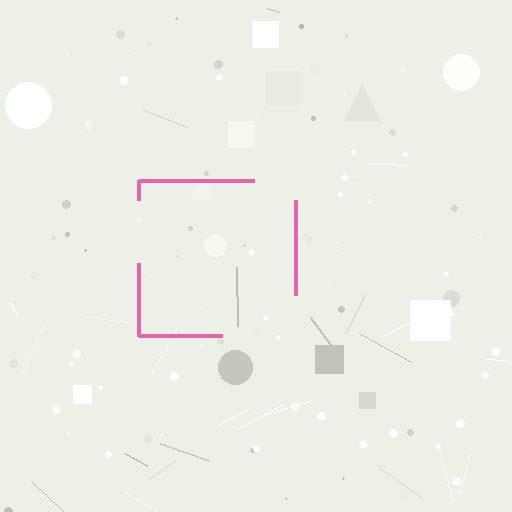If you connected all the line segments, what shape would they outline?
They would outline a square.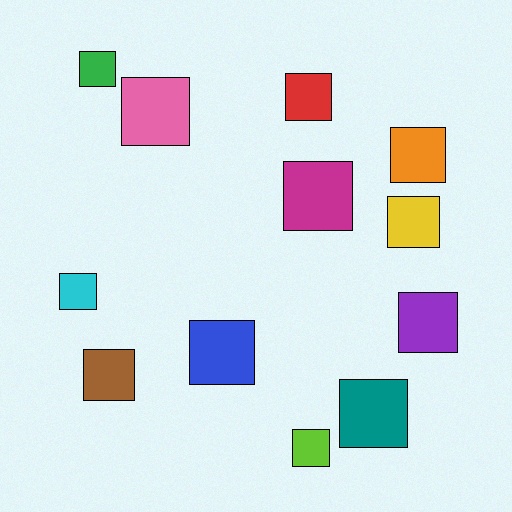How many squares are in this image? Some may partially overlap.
There are 12 squares.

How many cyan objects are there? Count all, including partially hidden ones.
There is 1 cyan object.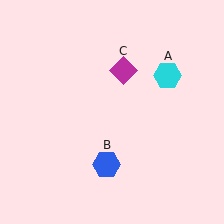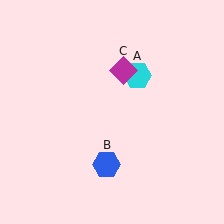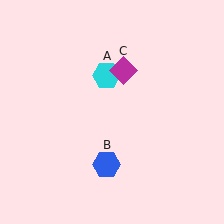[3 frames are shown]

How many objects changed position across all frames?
1 object changed position: cyan hexagon (object A).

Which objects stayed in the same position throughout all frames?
Blue hexagon (object B) and magenta diamond (object C) remained stationary.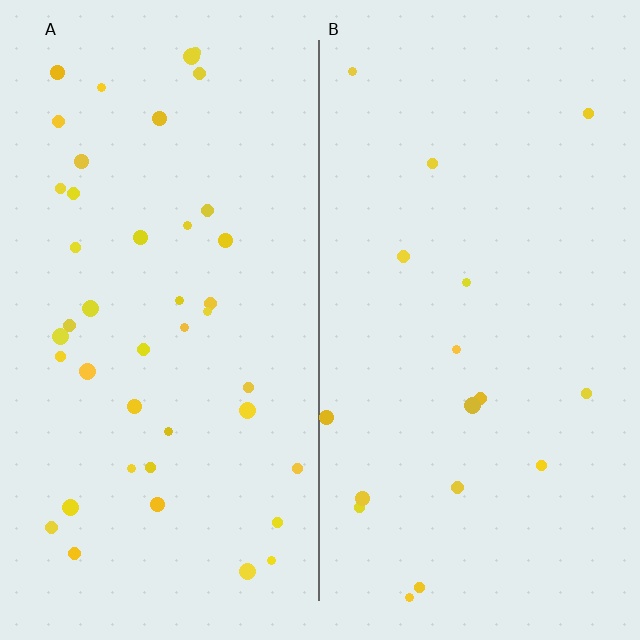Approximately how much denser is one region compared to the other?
Approximately 2.5× — region A over region B.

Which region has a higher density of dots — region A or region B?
A (the left).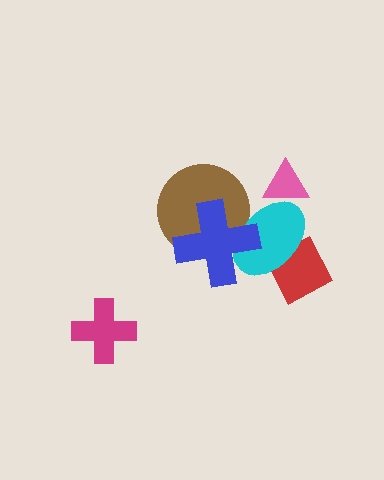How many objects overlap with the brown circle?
2 objects overlap with the brown circle.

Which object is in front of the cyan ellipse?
The blue cross is in front of the cyan ellipse.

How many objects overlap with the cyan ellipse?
4 objects overlap with the cyan ellipse.